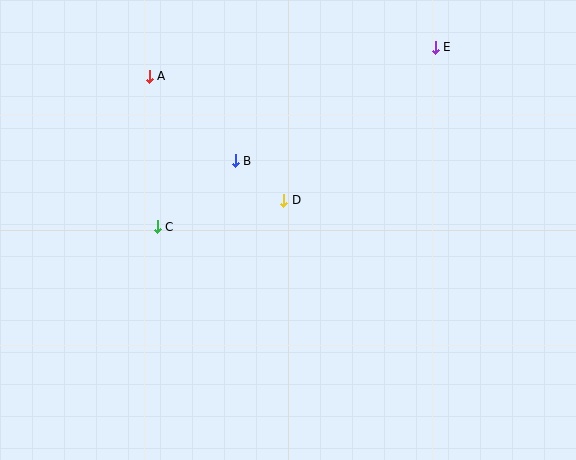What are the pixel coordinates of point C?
Point C is at (157, 227).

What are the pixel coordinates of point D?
Point D is at (284, 200).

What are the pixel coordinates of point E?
Point E is at (435, 47).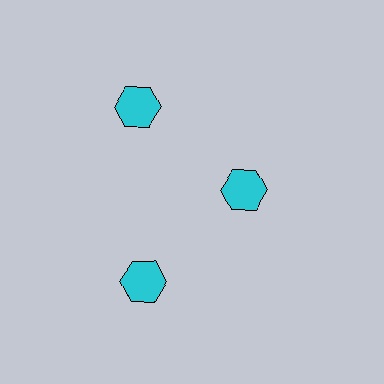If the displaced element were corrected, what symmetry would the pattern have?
It would have 3-fold rotational symmetry — the pattern would map onto itself every 120 degrees.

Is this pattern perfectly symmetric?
No. The 3 cyan hexagons are arranged in a ring, but one element near the 3 o'clock position is pulled inward toward the center, breaking the 3-fold rotational symmetry.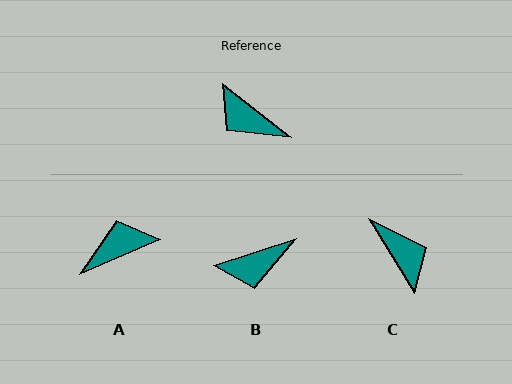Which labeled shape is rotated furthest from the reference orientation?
C, about 159 degrees away.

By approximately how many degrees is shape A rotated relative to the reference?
Approximately 119 degrees clockwise.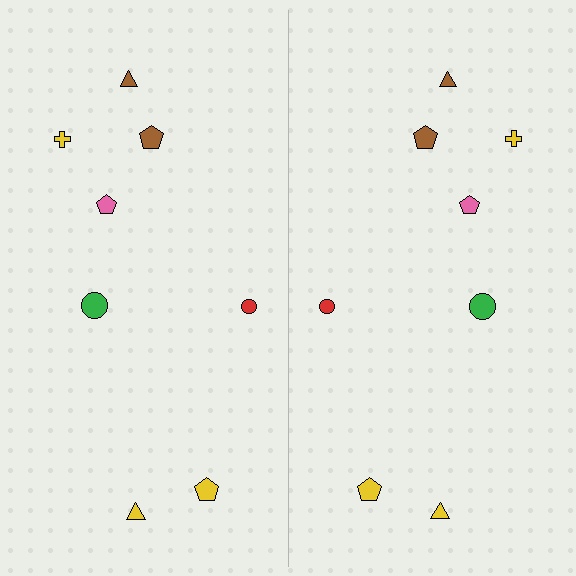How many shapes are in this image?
There are 16 shapes in this image.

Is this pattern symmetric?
Yes, this pattern has bilateral (reflection) symmetry.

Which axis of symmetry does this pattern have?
The pattern has a vertical axis of symmetry running through the center of the image.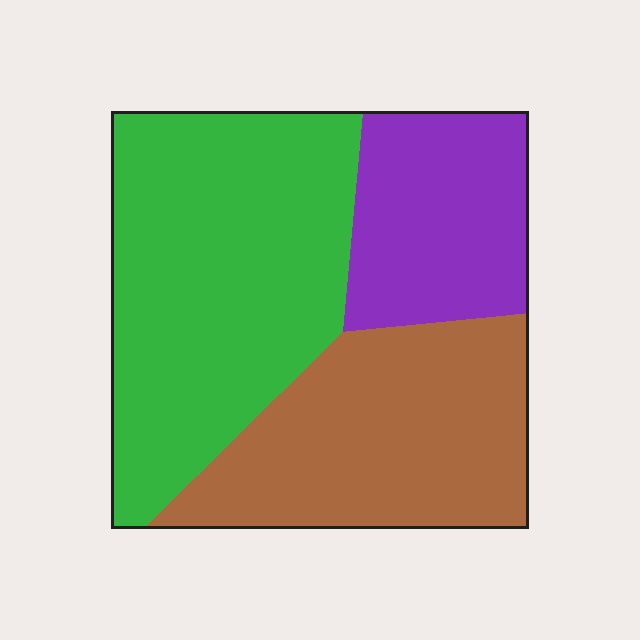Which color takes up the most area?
Green, at roughly 45%.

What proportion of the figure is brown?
Brown takes up between a quarter and a half of the figure.